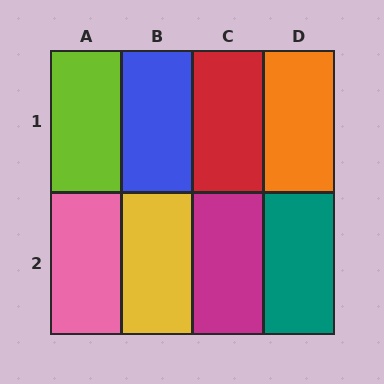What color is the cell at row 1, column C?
Red.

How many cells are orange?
1 cell is orange.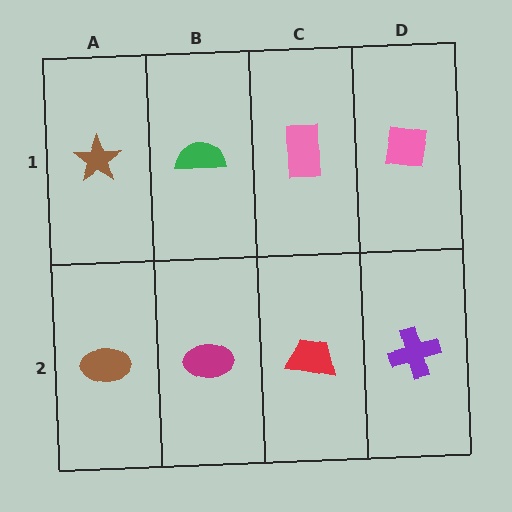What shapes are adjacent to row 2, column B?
A green semicircle (row 1, column B), a brown ellipse (row 2, column A), a red trapezoid (row 2, column C).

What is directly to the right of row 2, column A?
A magenta ellipse.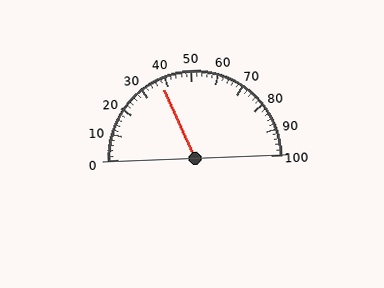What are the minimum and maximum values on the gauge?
The gauge ranges from 0 to 100.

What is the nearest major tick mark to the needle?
The nearest major tick mark is 40.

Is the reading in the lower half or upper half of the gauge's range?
The reading is in the lower half of the range (0 to 100).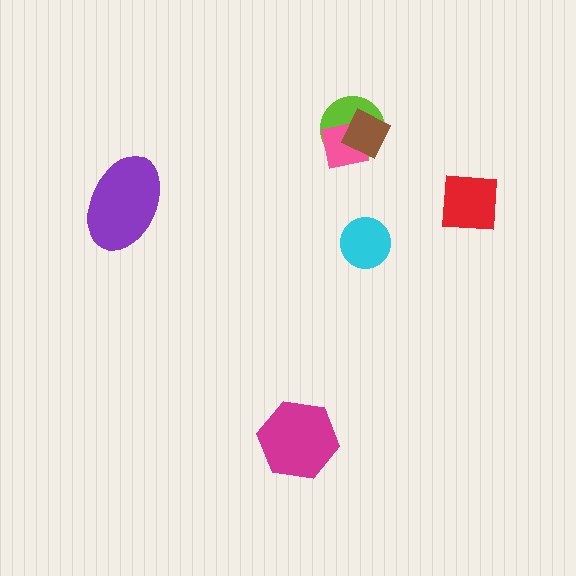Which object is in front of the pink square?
The brown diamond is in front of the pink square.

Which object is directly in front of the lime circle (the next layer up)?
The pink square is directly in front of the lime circle.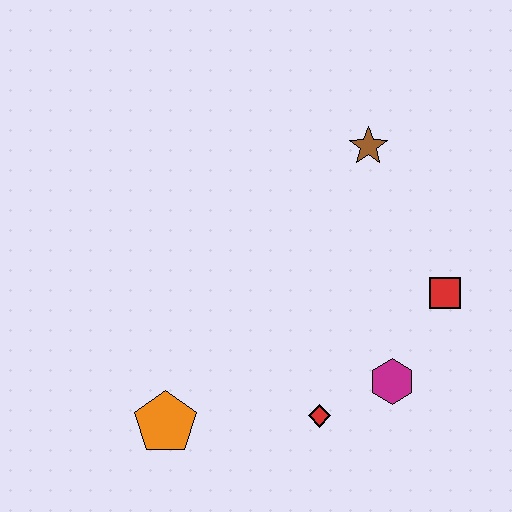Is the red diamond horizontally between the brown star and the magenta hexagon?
No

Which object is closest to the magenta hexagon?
The red diamond is closest to the magenta hexagon.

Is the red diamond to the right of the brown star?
No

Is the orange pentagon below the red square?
Yes